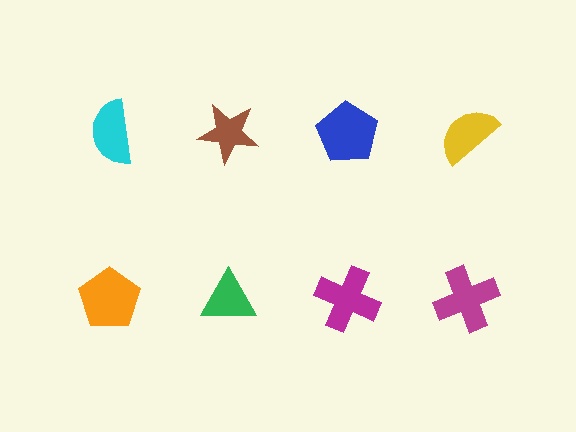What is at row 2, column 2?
A green triangle.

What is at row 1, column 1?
A cyan semicircle.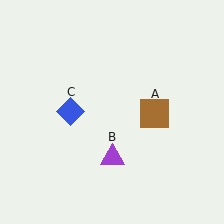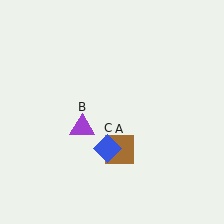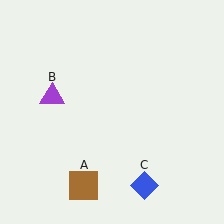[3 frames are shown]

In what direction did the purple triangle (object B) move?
The purple triangle (object B) moved up and to the left.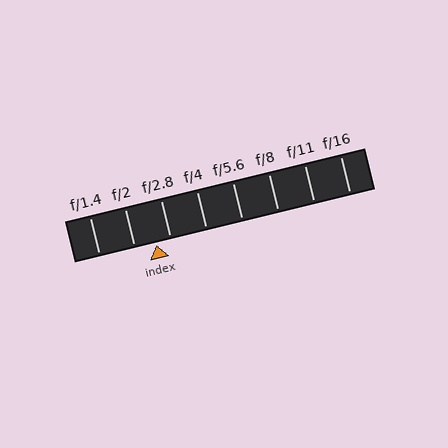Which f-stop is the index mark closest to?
The index mark is closest to f/2.8.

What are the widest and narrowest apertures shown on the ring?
The widest aperture shown is f/1.4 and the narrowest is f/16.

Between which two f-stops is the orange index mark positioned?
The index mark is between f/2 and f/2.8.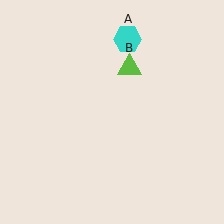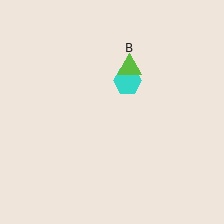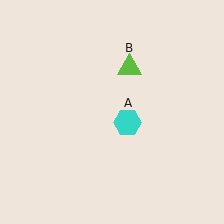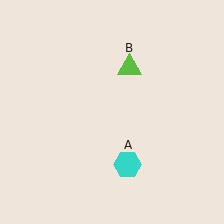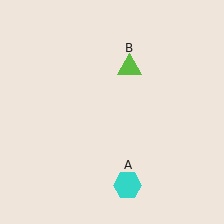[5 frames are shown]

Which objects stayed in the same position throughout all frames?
Lime triangle (object B) remained stationary.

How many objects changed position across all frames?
1 object changed position: cyan hexagon (object A).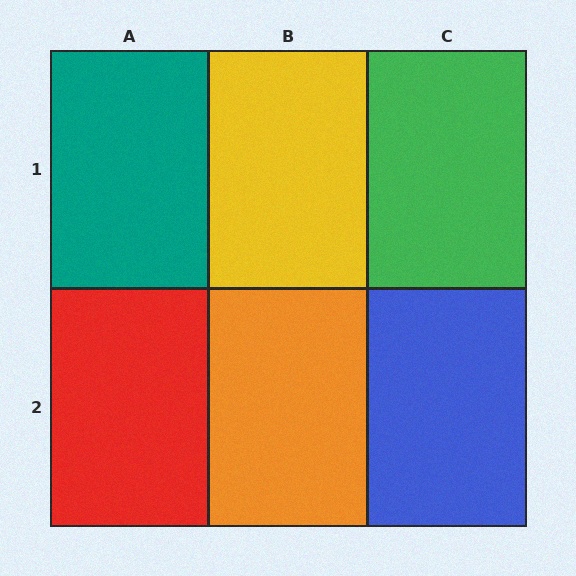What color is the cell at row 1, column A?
Teal.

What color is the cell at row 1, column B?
Yellow.